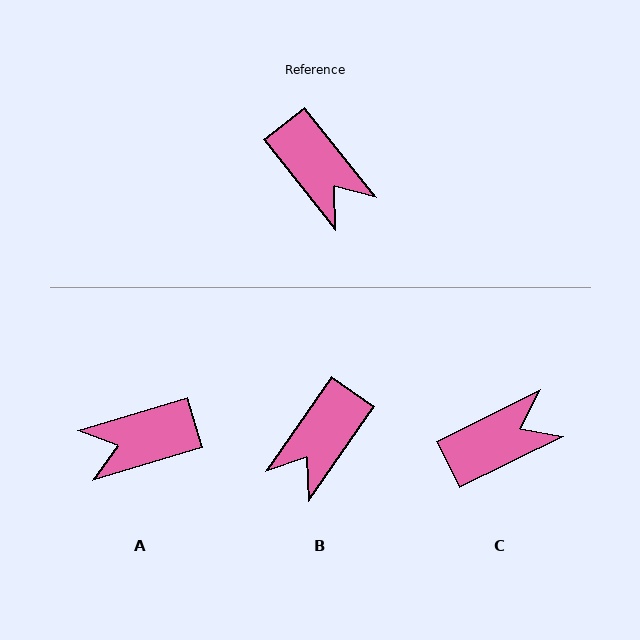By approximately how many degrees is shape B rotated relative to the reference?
Approximately 74 degrees clockwise.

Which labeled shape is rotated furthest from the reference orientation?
A, about 112 degrees away.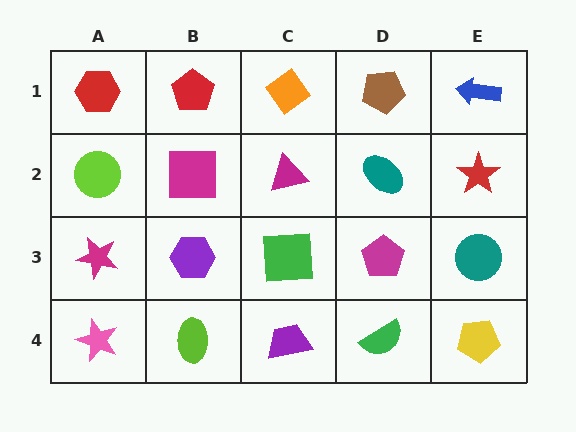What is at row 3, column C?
A green square.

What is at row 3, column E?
A teal circle.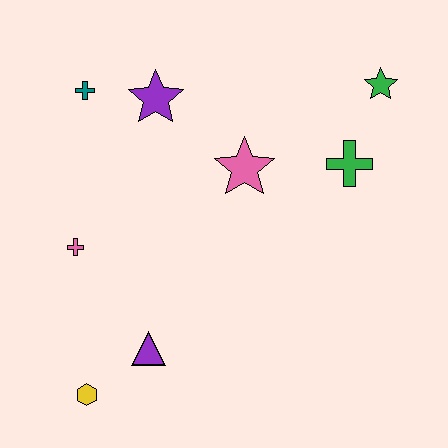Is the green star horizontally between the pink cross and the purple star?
No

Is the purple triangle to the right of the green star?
No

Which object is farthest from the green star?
The yellow hexagon is farthest from the green star.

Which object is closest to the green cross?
The green star is closest to the green cross.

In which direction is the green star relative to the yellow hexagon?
The green star is above the yellow hexagon.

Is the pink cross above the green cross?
No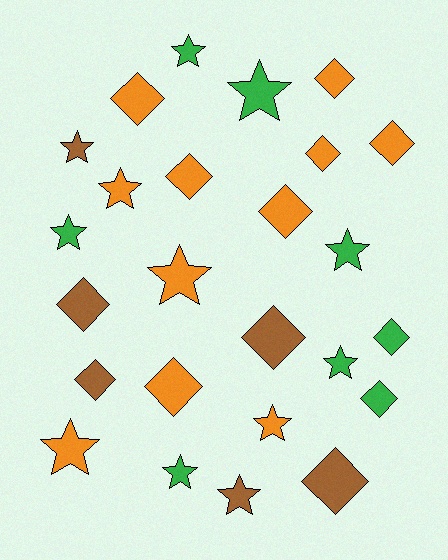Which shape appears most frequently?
Diamond, with 13 objects.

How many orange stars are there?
There are 4 orange stars.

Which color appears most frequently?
Orange, with 11 objects.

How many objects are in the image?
There are 25 objects.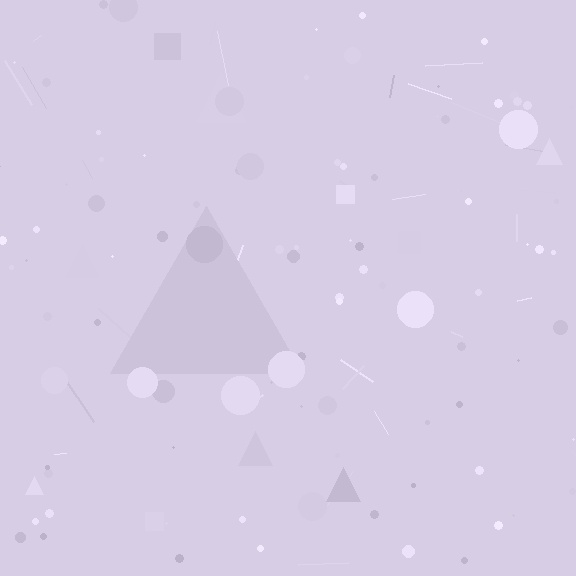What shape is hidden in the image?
A triangle is hidden in the image.